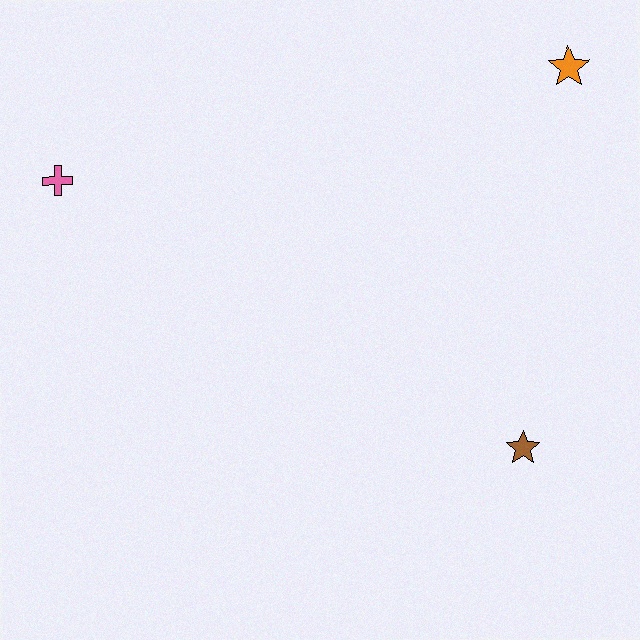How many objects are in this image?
There are 3 objects.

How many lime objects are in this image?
There are no lime objects.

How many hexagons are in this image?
There are no hexagons.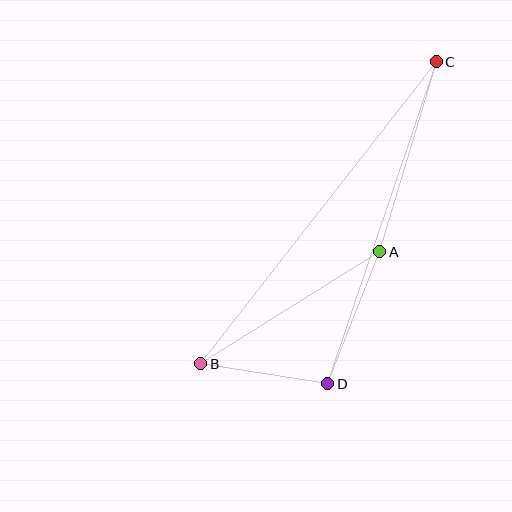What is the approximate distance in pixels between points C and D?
The distance between C and D is approximately 340 pixels.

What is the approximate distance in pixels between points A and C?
The distance between A and C is approximately 198 pixels.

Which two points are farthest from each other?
Points B and C are farthest from each other.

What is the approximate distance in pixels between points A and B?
The distance between A and B is approximately 211 pixels.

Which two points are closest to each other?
Points B and D are closest to each other.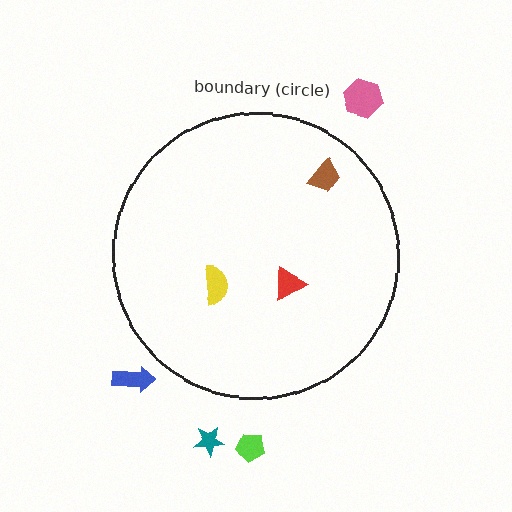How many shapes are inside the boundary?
3 inside, 4 outside.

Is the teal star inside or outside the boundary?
Outside.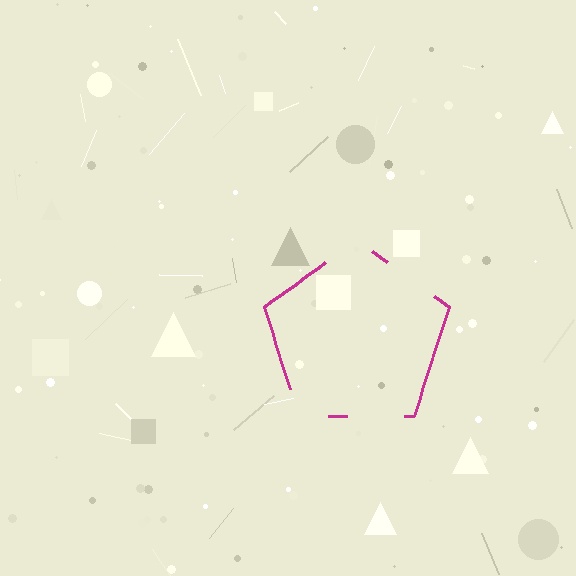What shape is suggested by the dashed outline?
The dashed outline suggests a pentagon.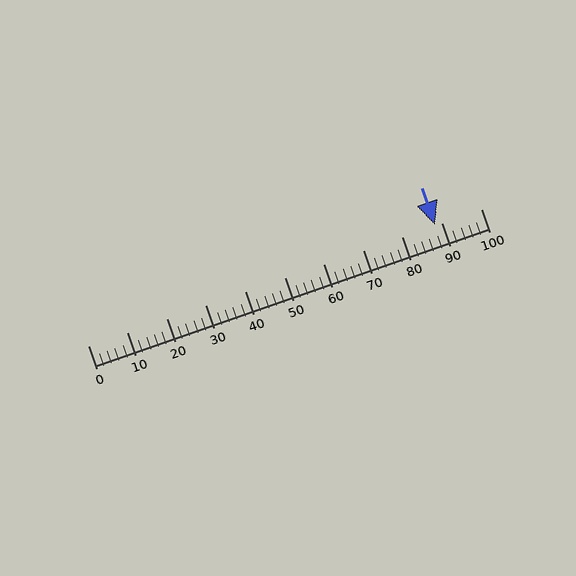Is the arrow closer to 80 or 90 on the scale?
The arrow is closer to 90.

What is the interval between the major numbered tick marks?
The major tick marks are spaced 10 units apart.